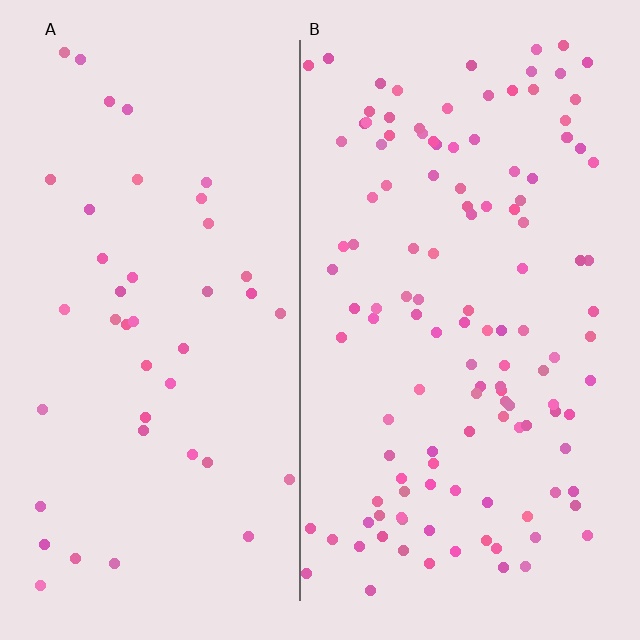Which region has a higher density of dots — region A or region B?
B (the right).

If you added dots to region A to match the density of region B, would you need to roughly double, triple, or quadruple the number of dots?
Approximately triple.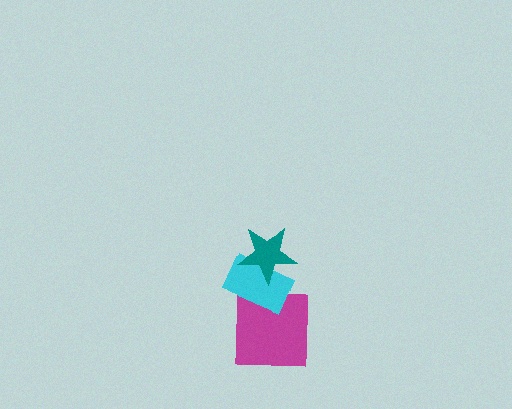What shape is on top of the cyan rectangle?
The teal star is on top of the cyan rectangle.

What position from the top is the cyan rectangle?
The cyan rectangle is 2nd from the top.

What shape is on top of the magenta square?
The cyan rectangle is on top of the magenta square.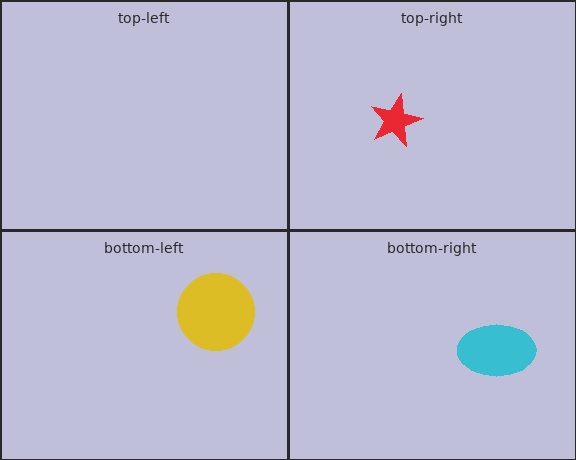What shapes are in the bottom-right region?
The cyan ellipse.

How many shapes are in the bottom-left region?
1.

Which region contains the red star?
The top-right region.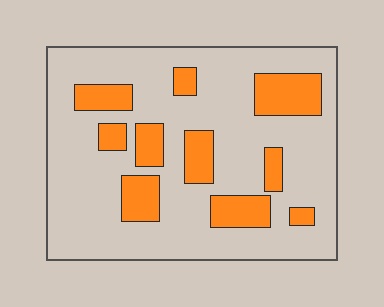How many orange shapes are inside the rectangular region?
10.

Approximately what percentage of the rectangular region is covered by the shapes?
Approximately 20%.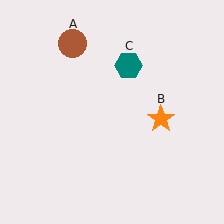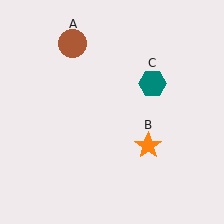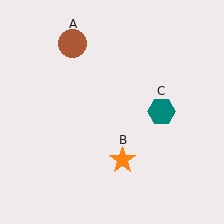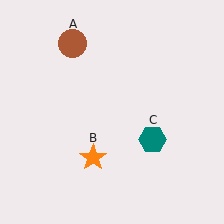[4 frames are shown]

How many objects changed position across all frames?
2 objects changed position: orange star (object B), teal hexagon (object C).